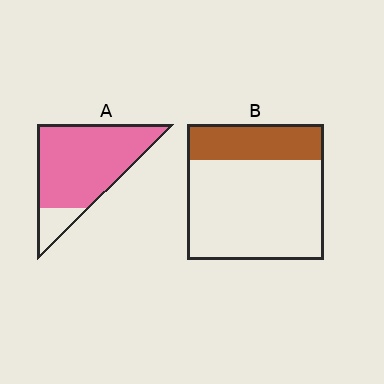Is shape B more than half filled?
No.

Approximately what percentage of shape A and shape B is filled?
A is approximately 85% and B is approximately 25%.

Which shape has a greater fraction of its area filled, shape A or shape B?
Shape A.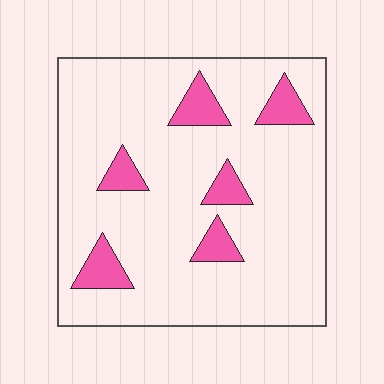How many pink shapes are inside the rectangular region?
6.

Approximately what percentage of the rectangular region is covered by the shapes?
Approximately 15%.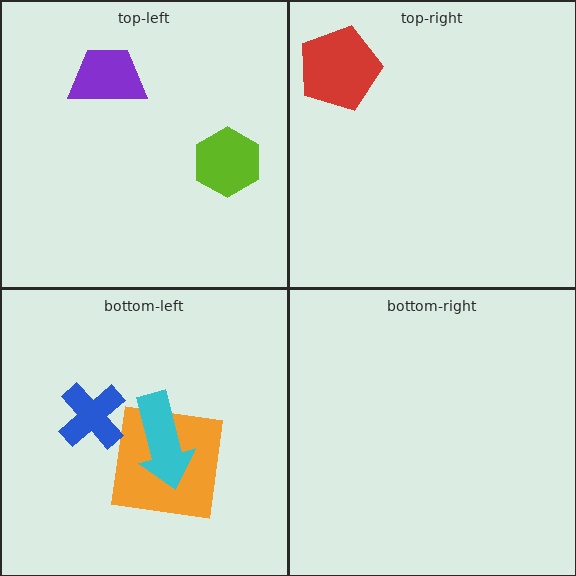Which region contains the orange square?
The bottom-left region.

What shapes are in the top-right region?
The red pentagon.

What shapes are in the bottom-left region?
The orange square, the blue cross, the cyan arrow.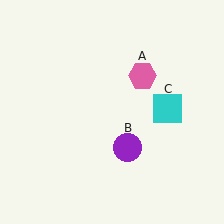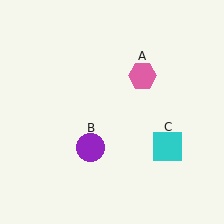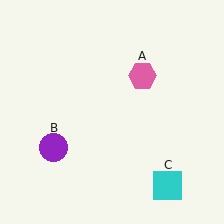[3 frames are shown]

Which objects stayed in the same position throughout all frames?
Pink hexagon (object A) remained stationary.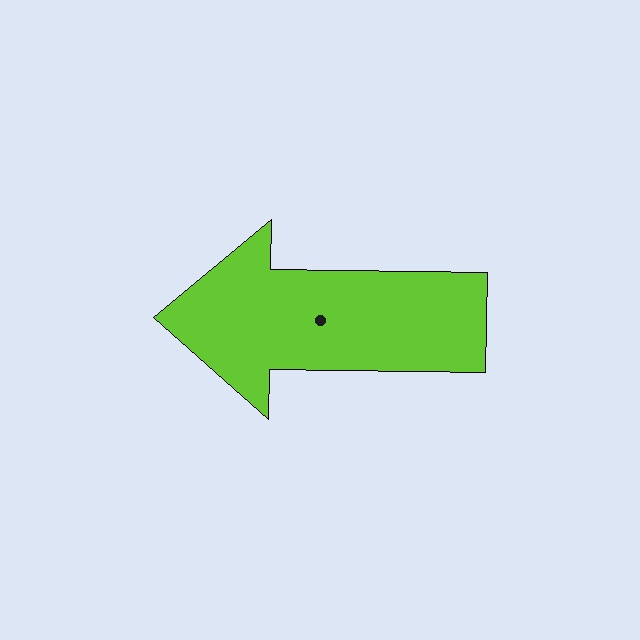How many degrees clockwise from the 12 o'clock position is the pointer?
Approximately 271 degrees.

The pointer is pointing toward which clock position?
Roughly 9 o'clock.